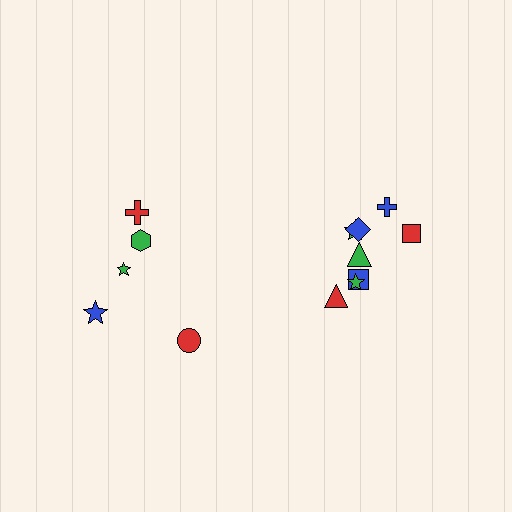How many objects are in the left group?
There are 5 objects.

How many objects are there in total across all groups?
There are 13 objects.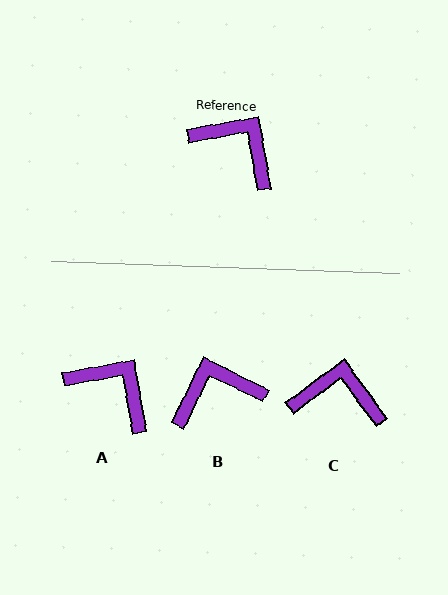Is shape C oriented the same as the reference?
No, it is off by about 26 degrees.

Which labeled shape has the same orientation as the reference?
A.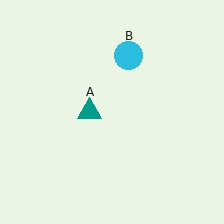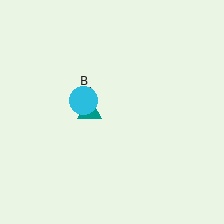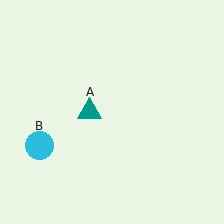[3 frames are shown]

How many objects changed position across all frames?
1 object changed position: cyan circle (object B).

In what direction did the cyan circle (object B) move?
The cyan circle (object B) moved down and to the left.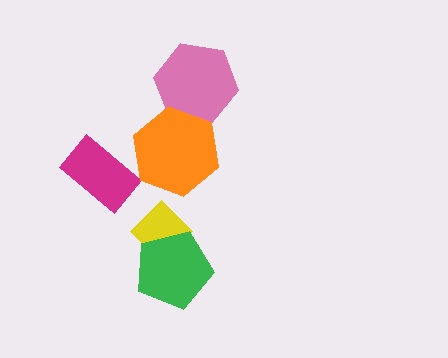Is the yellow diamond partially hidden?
Yes, it is partially covered by another shape.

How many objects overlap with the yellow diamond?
1 object overlaps with the yellow diamond.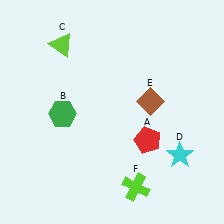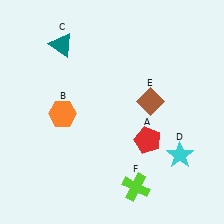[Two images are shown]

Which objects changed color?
B changed from green to orange. C changed from lime to teal.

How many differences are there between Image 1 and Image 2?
There are 2 differences between the two images.